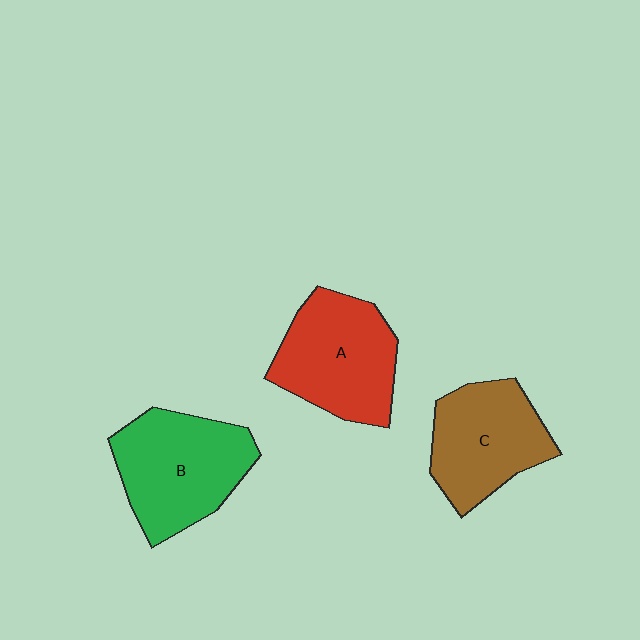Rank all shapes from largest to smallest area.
From largest to smallest: B (green), A (red), C (brown).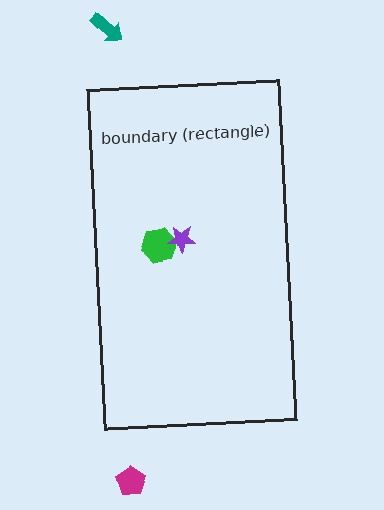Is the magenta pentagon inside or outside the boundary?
Outside.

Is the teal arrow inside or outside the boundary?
Outside.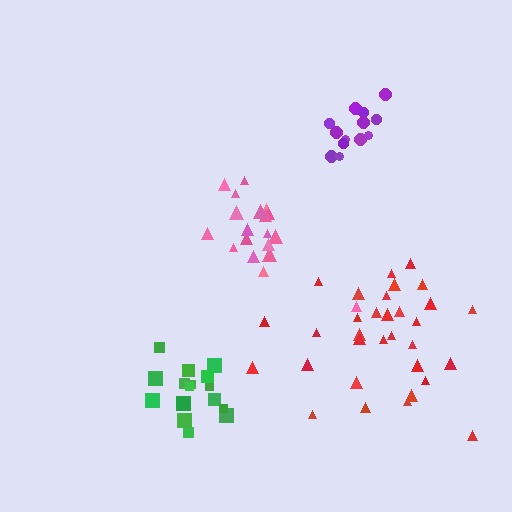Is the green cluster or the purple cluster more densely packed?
Green.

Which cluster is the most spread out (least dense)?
Red.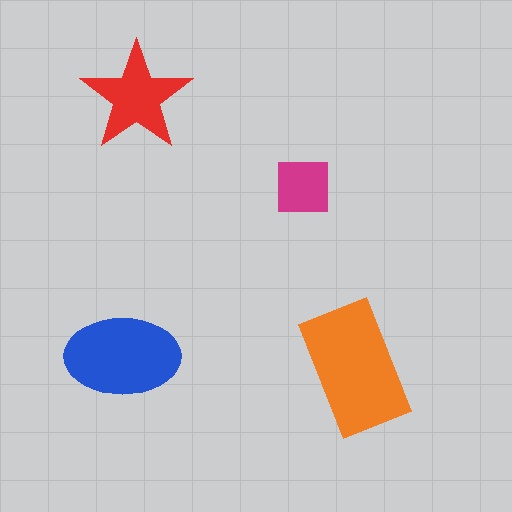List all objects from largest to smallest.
The orange rectangle, the blue ellipse, the red star, the magenta square.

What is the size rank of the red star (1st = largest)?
3rd.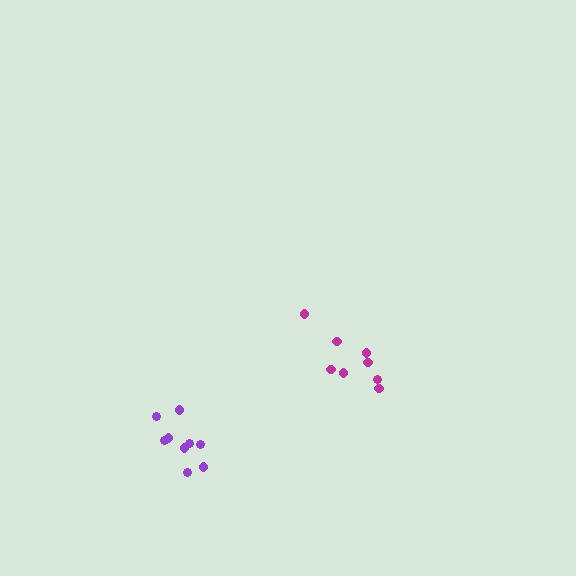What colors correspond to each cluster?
The clusters are colored: magenta, purple.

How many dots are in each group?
Group 1: 8 dots, Group 2: 9 dots (17 total).